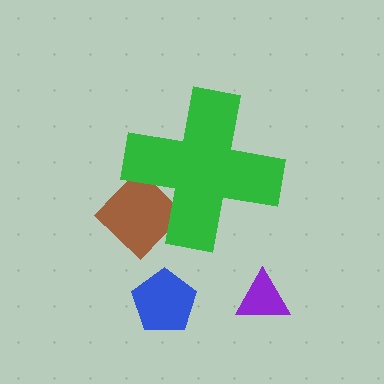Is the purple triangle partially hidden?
No, the purple triangle is fully visible.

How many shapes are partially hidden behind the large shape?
1 shape is partially hidden.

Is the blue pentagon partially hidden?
No, the blue pentagon is fully visible.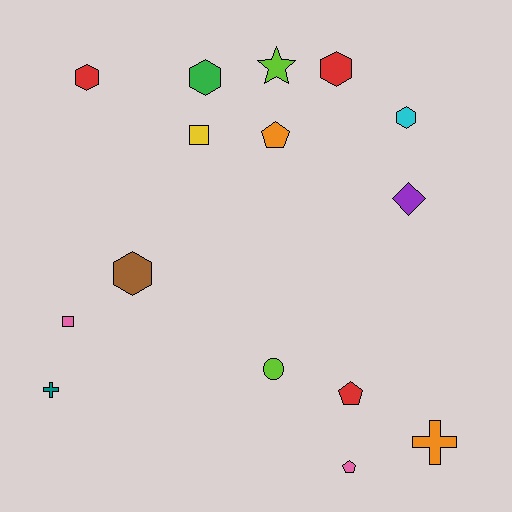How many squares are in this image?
There are 2 squares.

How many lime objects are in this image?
There are 2 lime objects.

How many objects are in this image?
There are 15 objects.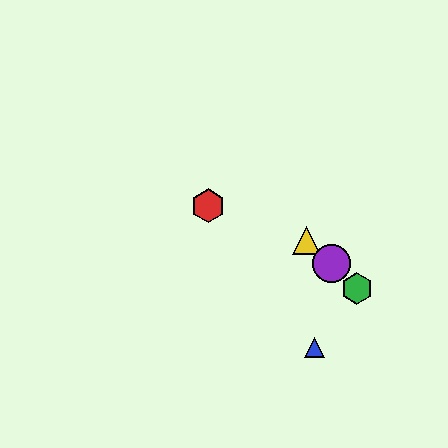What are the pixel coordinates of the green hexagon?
The green hexagon is at (357, 288).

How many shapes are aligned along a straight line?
3 shapes (the green hexagon, the yellow triangle, the purple circle) are aligned along a straight line.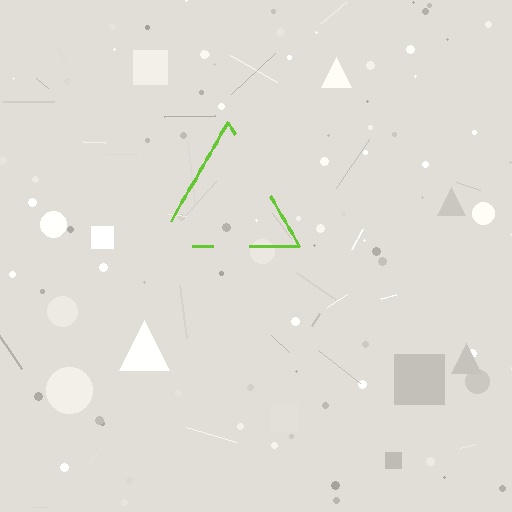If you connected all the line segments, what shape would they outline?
They would outline a triangle.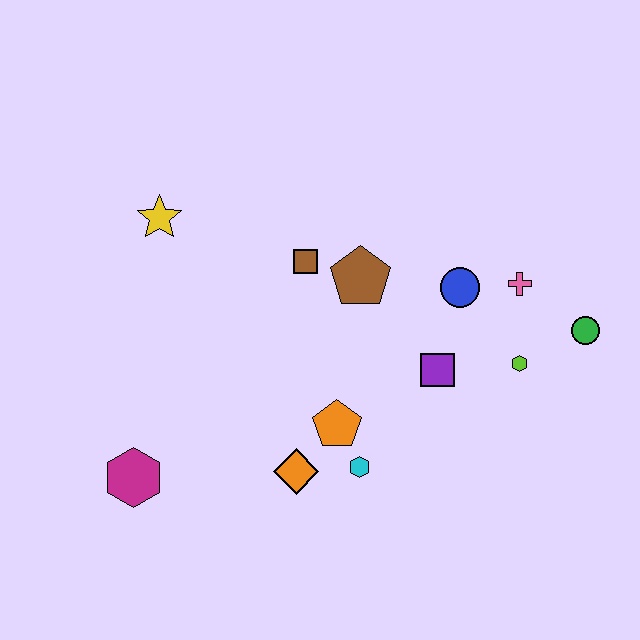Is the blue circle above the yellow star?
No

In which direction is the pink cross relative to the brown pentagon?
The pink cross is to the right of the brown pentagon.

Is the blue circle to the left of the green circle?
Yes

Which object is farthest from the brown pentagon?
The magenta hexagon is farthest from the brown pentagon.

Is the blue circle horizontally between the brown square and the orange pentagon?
No